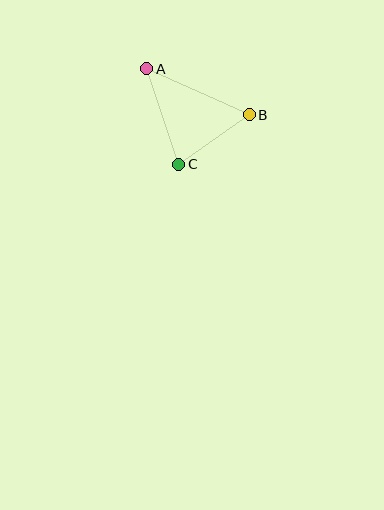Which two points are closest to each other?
Points B and C are closest to each other.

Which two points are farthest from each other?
Points A and B are farthest from each other.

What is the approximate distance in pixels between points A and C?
The distance between A and C is approximately 101 pixels.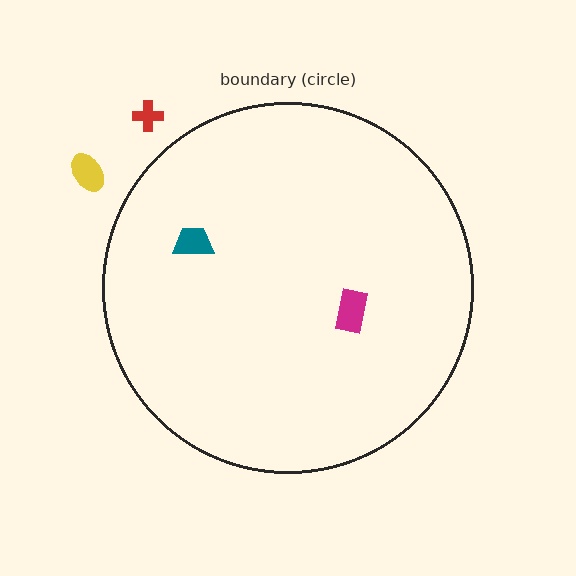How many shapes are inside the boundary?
2 inside, 2 outside.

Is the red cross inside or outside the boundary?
Outside.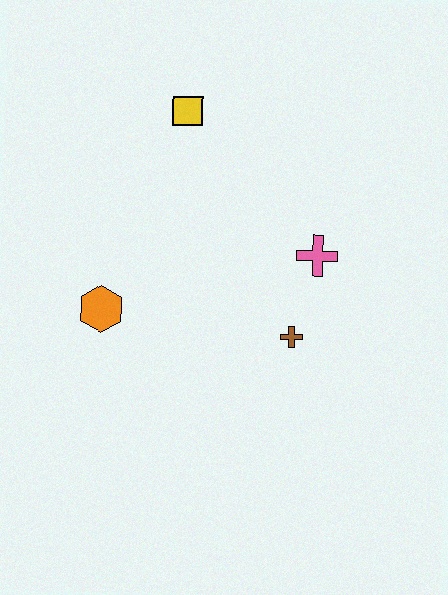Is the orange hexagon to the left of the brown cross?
Yes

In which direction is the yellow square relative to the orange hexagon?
The yellow square is above the orange hexagon.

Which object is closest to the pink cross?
The brown cross is closest to the pink cross.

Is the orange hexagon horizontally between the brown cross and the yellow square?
No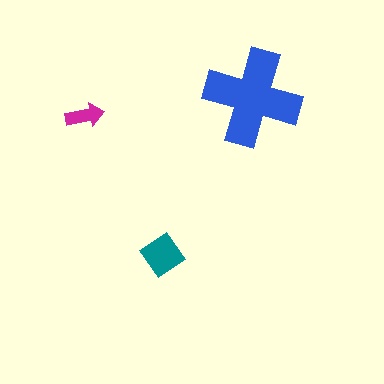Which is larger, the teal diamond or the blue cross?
The blue cross.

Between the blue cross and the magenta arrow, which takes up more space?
The blue cross.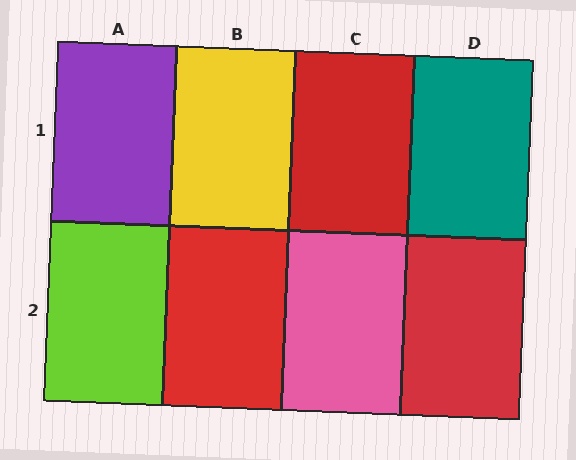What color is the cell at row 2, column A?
Lime.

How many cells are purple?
1 cell is purple.